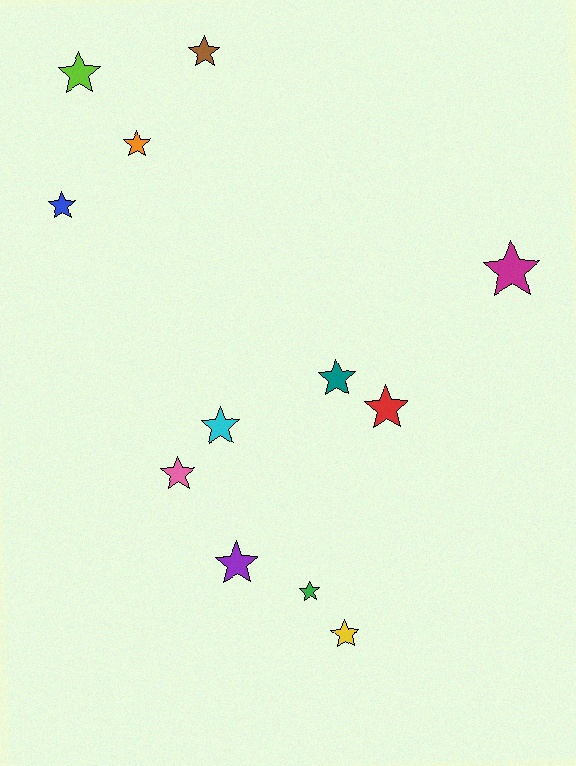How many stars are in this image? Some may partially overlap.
There are 12 stars.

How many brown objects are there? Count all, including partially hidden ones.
There is 1 brown object.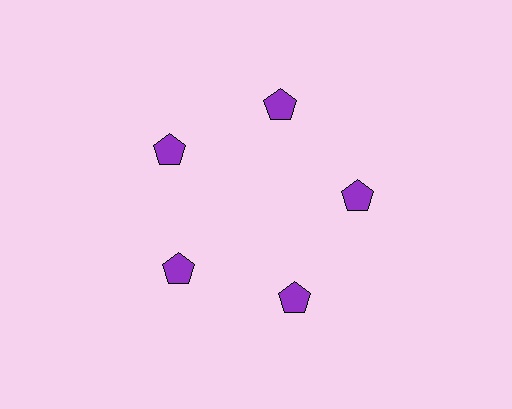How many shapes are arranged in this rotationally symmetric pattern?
There are 5 shapes, arranged in 5 groups of 1.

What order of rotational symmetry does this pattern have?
This pattern has 5-fold rotational symmetry.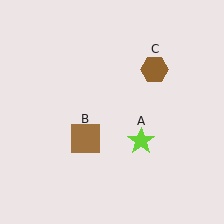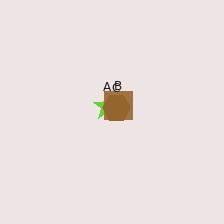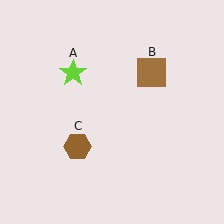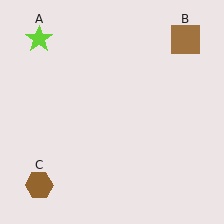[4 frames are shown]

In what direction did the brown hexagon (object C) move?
The brown hexagon (object C) moved down and to the left.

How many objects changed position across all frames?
3 objects changed position: lime star (object A), brown square (object B), brown hexagon (object C).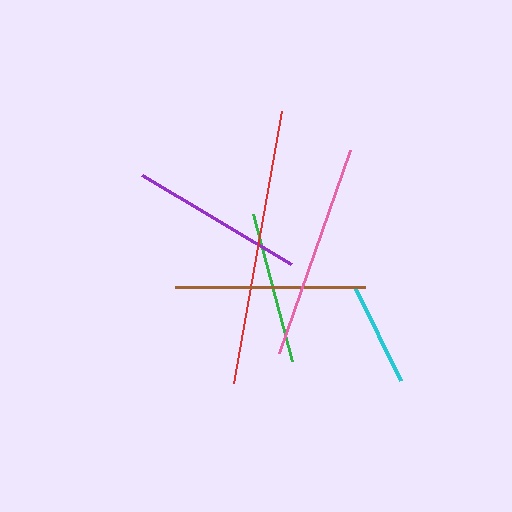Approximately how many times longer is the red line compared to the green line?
The red line is approximately 1.8 times the length of the green line.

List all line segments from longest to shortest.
From longest to shortest: red, pink, brown, purple, green, cyan.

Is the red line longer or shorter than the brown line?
The red line is longer than the brown line.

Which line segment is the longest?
The red line is the longest at approximately 277 pixels.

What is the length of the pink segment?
The pink segment is approximately 215 pixels long.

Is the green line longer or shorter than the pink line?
The pink line is longer than the green line.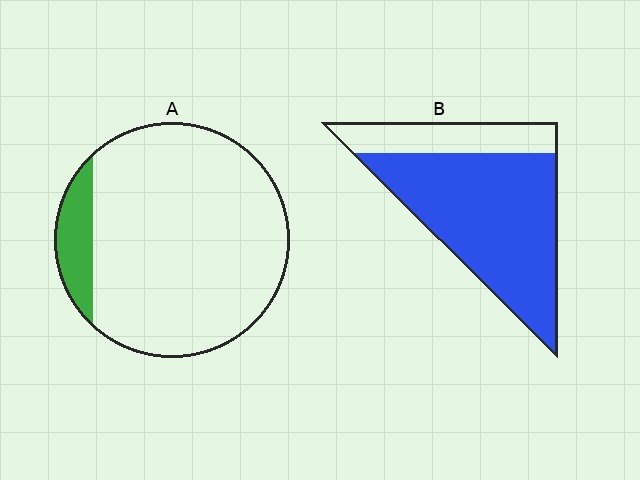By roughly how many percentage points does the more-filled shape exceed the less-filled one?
By roughly 65 percentage points (B over A).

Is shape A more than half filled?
No.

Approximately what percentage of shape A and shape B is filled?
A is approximately 10% and B is approximately 75%.